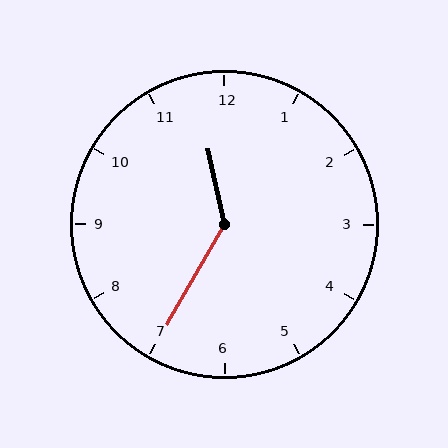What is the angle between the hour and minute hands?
Approximately 138 degrees.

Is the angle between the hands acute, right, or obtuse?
It is obtuse.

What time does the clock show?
11:35.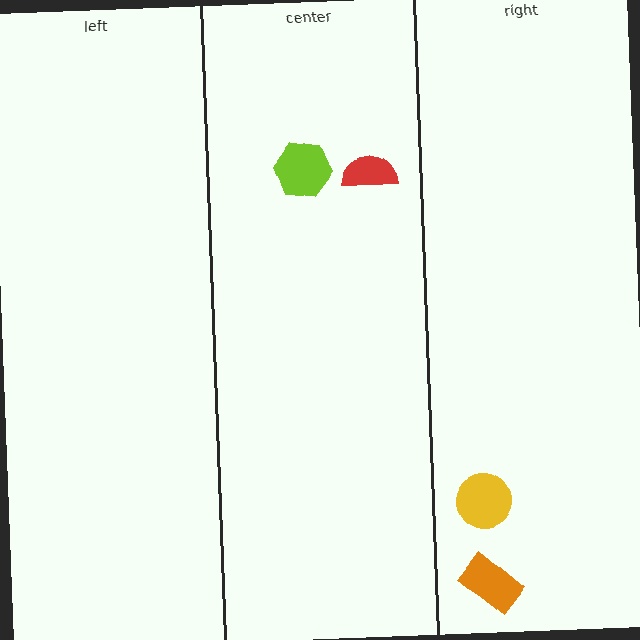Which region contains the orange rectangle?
The right region.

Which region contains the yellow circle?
The right region.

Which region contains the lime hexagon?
The center region.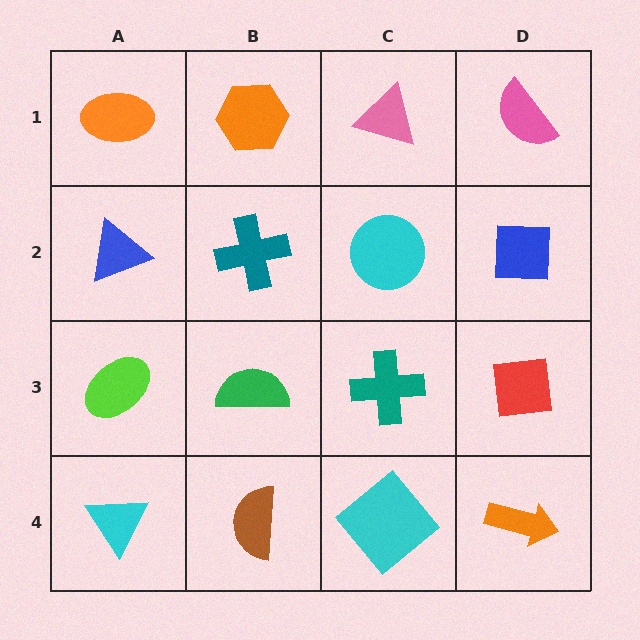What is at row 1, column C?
A pink triangle.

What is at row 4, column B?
A brown semicircle.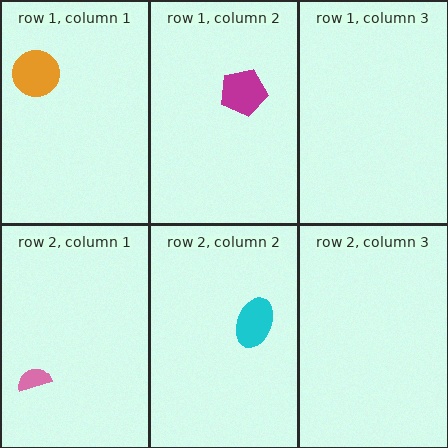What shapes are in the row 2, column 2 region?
The cyan ellipse.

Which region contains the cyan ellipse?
The row 2, column 2 region.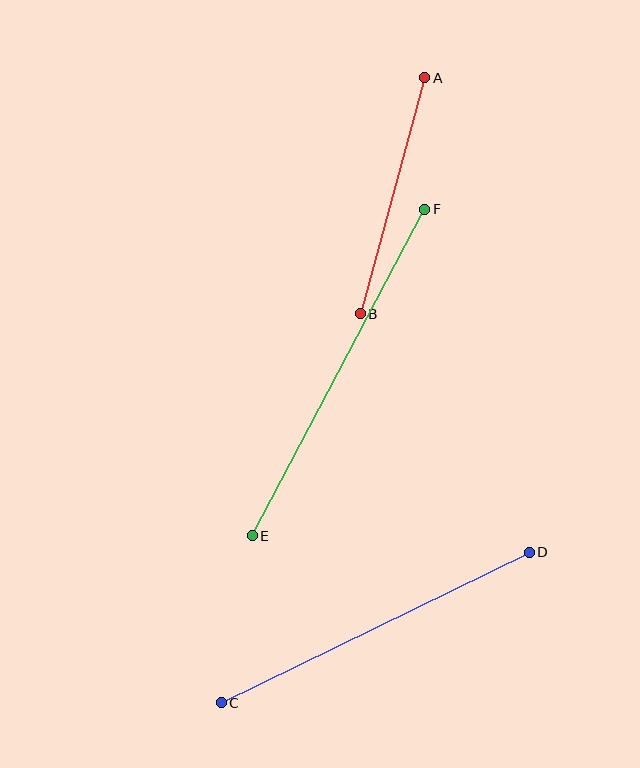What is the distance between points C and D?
The distance is approximately 343 pixels.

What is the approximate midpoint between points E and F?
The midpoint is at approximately (338, 372) pixels.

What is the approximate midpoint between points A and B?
The midpoint is at approximately (393, 196) pixels.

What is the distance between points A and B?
The distance is approximately 245 pixels.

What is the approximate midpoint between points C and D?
The midpoint is at approximately (375, 628) pixels.